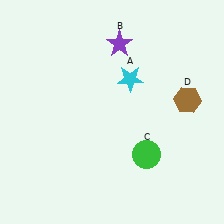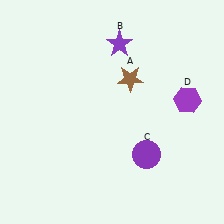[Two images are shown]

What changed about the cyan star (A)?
In Image 1, A is cyan. In Image 2, it changed to brown.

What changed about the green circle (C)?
In Image 1, C is green. In Image 2, it changed to purple.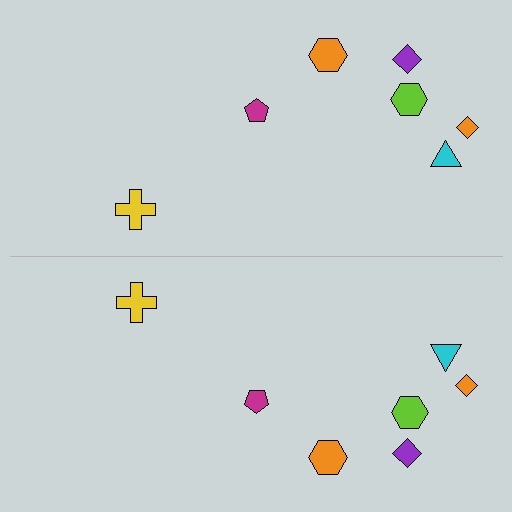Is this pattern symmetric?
Yes, this pattern has bilateral (reflection) symmetry.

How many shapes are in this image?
There are 14 shapes in this image.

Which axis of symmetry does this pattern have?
The pattern has a horizontal axis of symmetry running through the center of the image.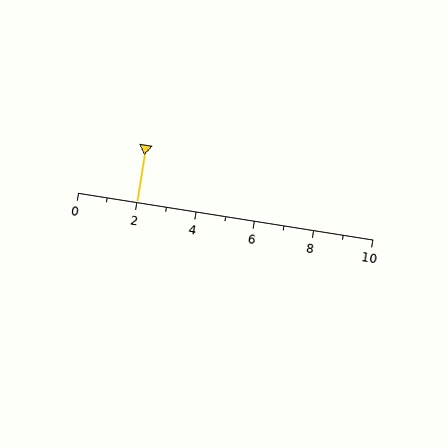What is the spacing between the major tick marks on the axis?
The major ticks are spaced 2 apart.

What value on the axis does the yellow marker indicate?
The marker indicates approximately 2.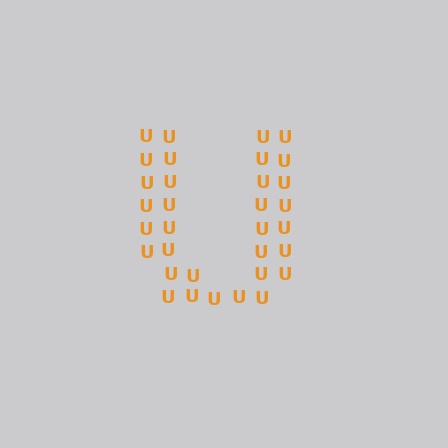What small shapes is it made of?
It is made of small letter U's.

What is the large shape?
The large shape is the letter U.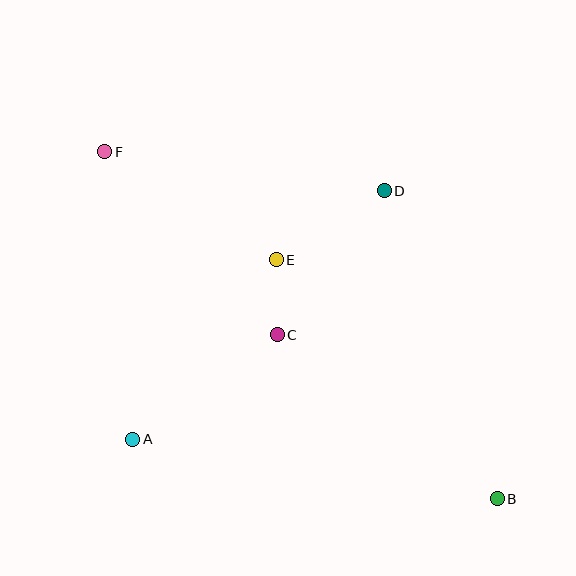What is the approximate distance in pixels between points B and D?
The distance between B and D is approximately 328 pixels.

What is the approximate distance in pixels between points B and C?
The distance between B and C is approximately 274 pixels.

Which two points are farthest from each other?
Points B and F are farthest from each other.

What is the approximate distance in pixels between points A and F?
The distance between A and F is approximately 289 pixels.